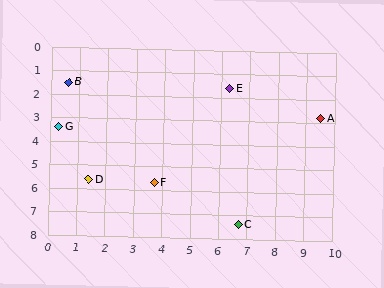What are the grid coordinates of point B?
Point B is at approximately (0.6, 1.5).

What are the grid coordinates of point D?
Point D is at approximately (1.4, 5.6).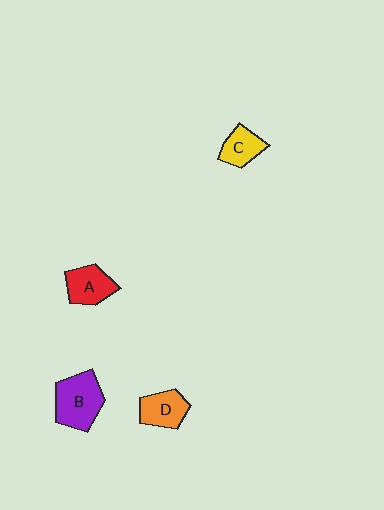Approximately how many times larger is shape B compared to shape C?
Approximately 1.7 times.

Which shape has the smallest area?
Shape C (yellow).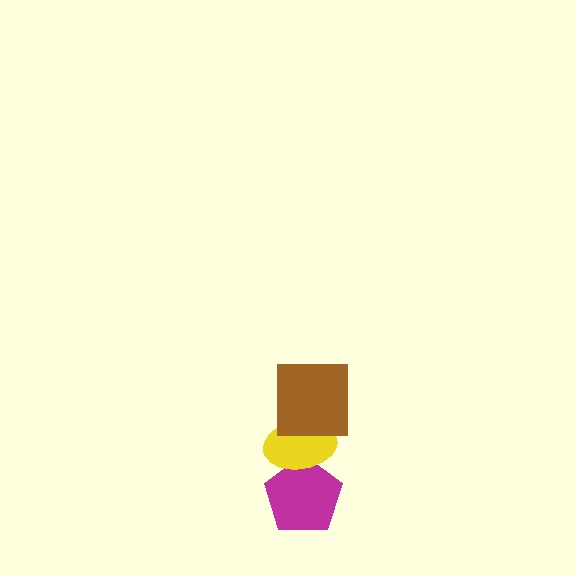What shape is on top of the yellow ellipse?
The brown square is on top of the yellow ellipse.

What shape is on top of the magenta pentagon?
The yellow ellipse is on top of the magenta pentagon.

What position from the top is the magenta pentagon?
The magenta pentagon is 3rd from the top.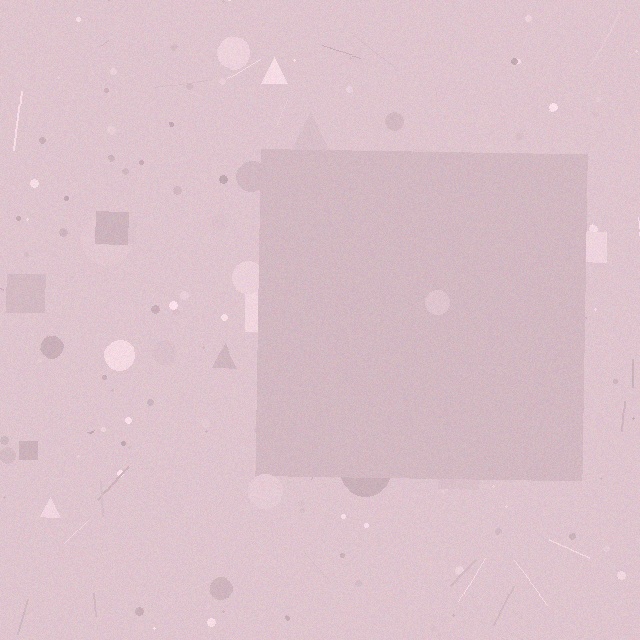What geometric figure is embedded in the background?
A square is embedded in the background.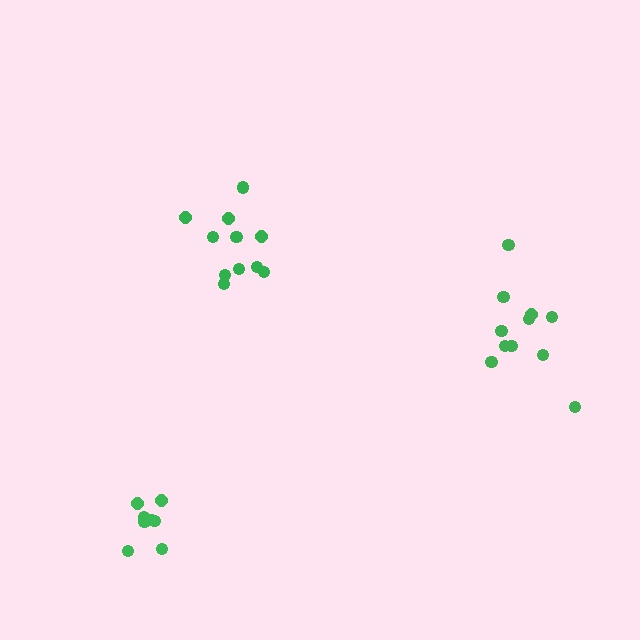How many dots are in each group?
Group 1: 11 dots, Group 2: 8 dots, Group 3: 11 dots (30 total).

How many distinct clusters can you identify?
There are 3 distinct clusters.